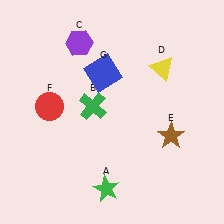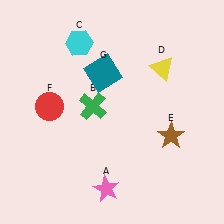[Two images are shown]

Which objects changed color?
A changed from green to pink. C changed from purple to cyan. G changed from blue to teal.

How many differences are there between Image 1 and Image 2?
There are 3 differences between the two images.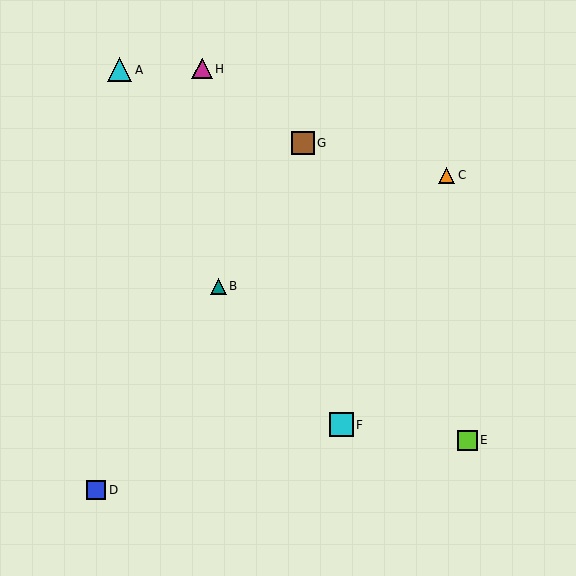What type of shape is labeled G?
Shape G is a brown square.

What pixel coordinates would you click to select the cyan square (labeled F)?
Click at (341, 425) to select the cyan square F.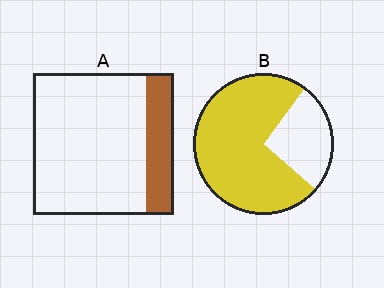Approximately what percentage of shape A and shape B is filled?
A is approximately 20% and B is approximately 75%.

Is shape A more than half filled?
No.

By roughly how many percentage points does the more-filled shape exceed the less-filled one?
By roughly 55 percentage points (B over A).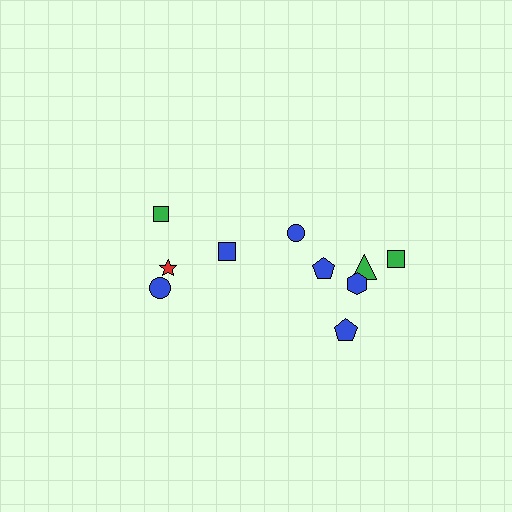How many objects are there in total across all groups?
There are 10 objects.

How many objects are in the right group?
There are 6 objects.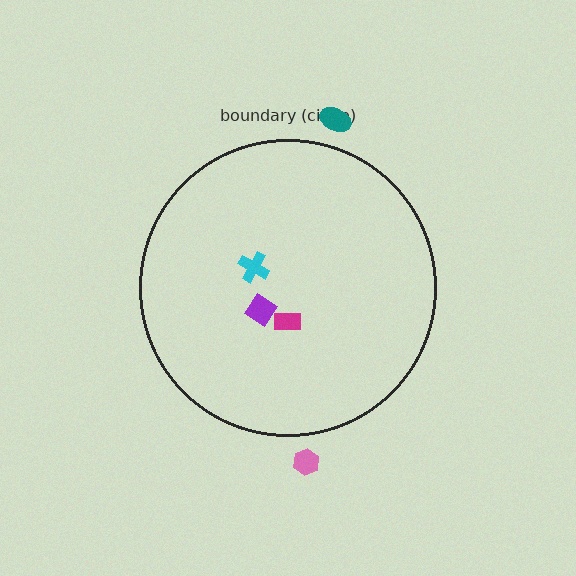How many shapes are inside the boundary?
3 inside, 2 outside.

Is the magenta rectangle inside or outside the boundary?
Inside.